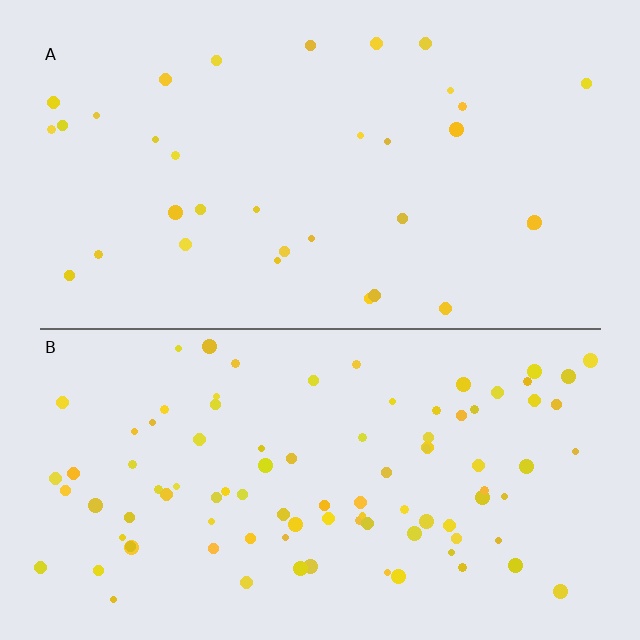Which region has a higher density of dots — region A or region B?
B (the bottom).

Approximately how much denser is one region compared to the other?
Approximately 2.8× — region B over region A.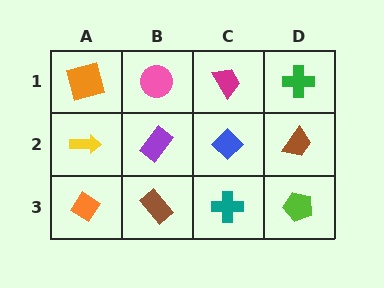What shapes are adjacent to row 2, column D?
A green cross (row 1, column D), a lime pentagon (row 3, column D), a blue diamond (row 2, column C).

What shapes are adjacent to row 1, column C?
A blue diamond (row 2, column C), a pink circle (row 1, column B), a green cross (row 1, column D).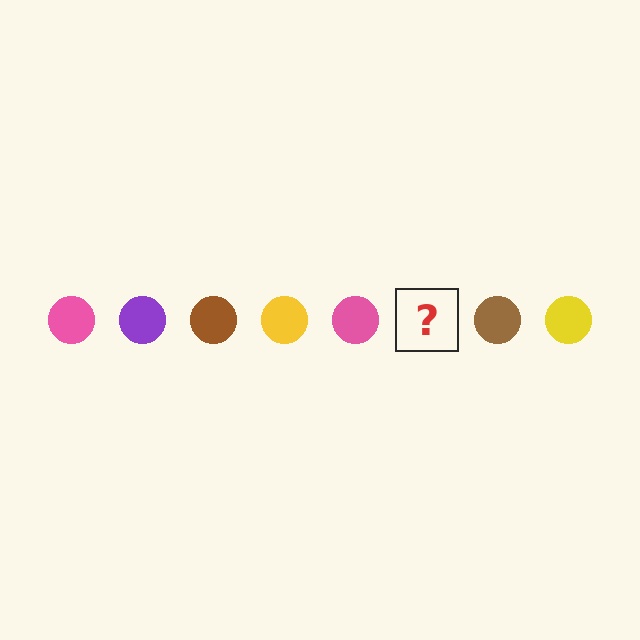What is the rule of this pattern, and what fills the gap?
The rule is that the pattern cycles through pink, purple, brown, yellow circles. The gap should be filled with a purple circle.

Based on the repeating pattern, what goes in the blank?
The blank should be a purple circle.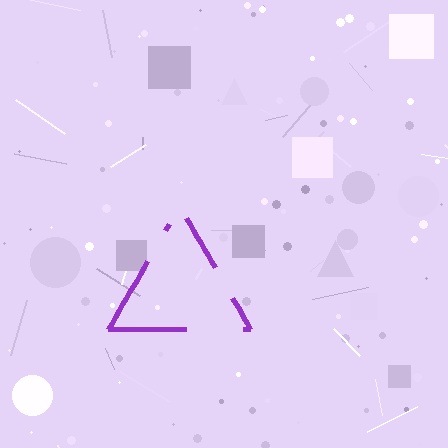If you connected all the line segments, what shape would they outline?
They would outline a triangle.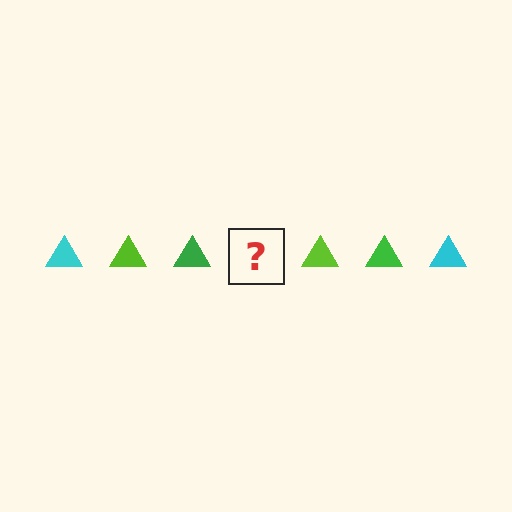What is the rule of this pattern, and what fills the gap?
The rule is that the pattern cycles through cyan, lime, green triangles. The gap should be filled with a cyan triangle.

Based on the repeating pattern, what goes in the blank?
The blank should be a cyan triangle.